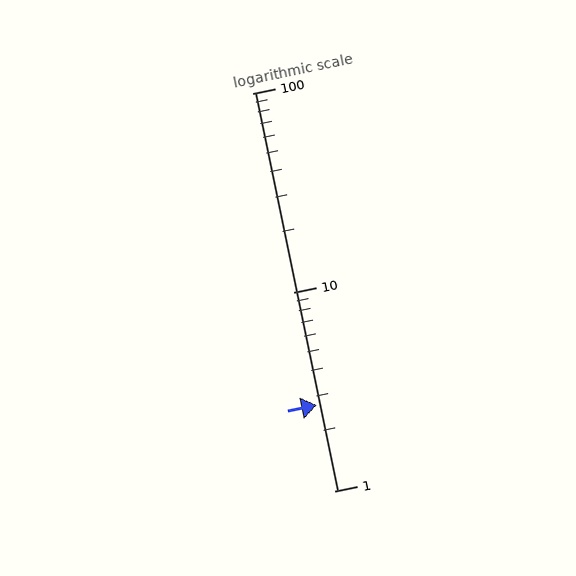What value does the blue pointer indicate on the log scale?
The pointer indicates approximately 2.7.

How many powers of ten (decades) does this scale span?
The scale spans 2 decades, from 1 to 100.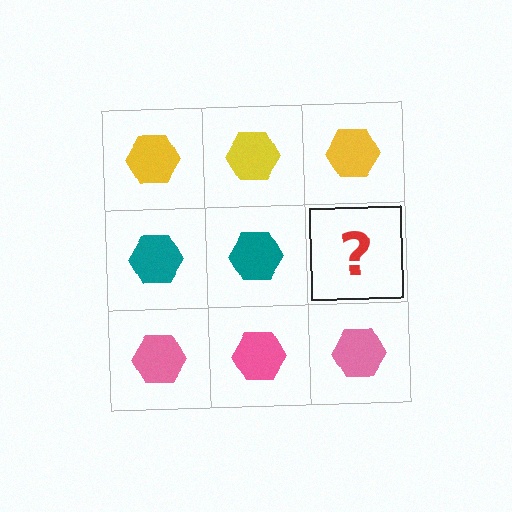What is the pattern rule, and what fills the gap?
The rule is that each row has a consistent color. The gap should be filled with a teal hexagon.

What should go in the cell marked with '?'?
The missing cell should contain a teal hexagon.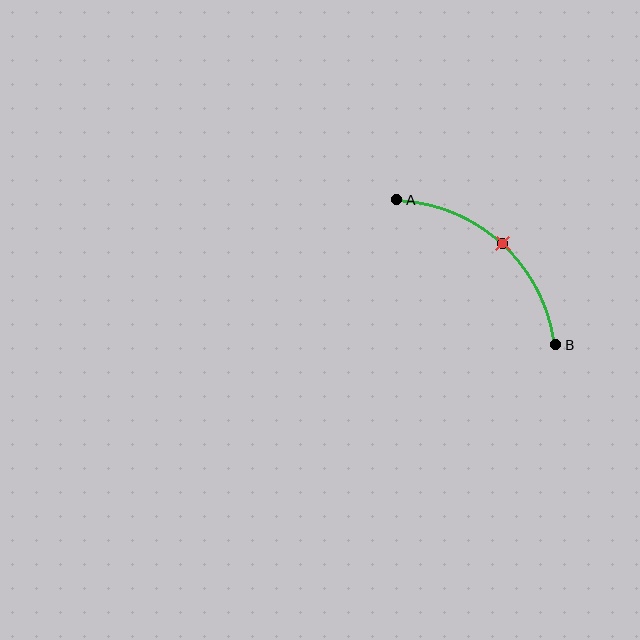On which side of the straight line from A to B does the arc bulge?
The arc bulges above and to the right of the straight line connecting A and B.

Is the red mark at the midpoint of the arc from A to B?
Yes. The red mark lies on the arc at equal arc-length from both A and B — it is the arc midpoint.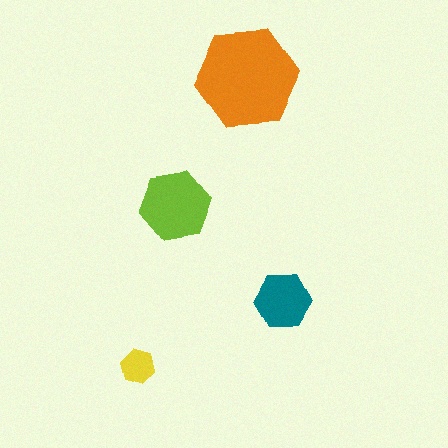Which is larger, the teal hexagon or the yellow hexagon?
The teal one.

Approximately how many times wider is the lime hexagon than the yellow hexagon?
About 2 times wider.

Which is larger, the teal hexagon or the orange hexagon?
The orange one.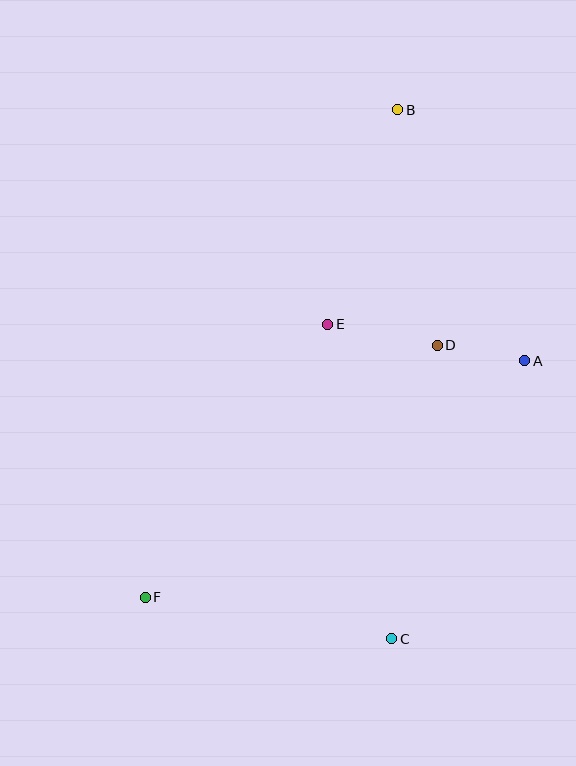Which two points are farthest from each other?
Points B and F are farthest from each other.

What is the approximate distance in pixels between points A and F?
The distance between A and F is approximately 447 pixels.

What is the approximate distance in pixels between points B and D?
The distance between B and D is approximately 239 pixels.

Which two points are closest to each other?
Points A and D are closest to each other.